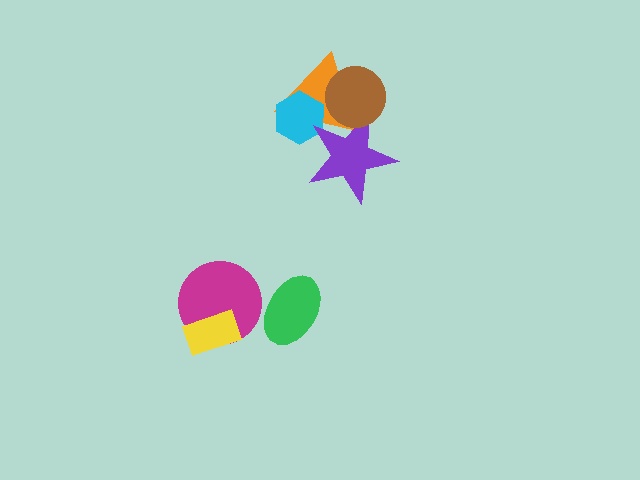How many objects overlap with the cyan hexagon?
2 objects overlap with the cyan hexagon.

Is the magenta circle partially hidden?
Yes, it is partially covered by another shape.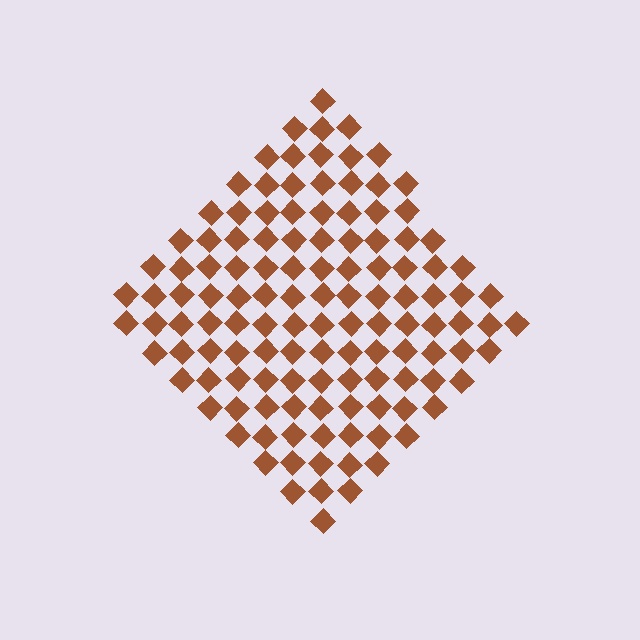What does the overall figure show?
The overall figure shows a diamond.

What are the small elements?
The small elements are diamonds.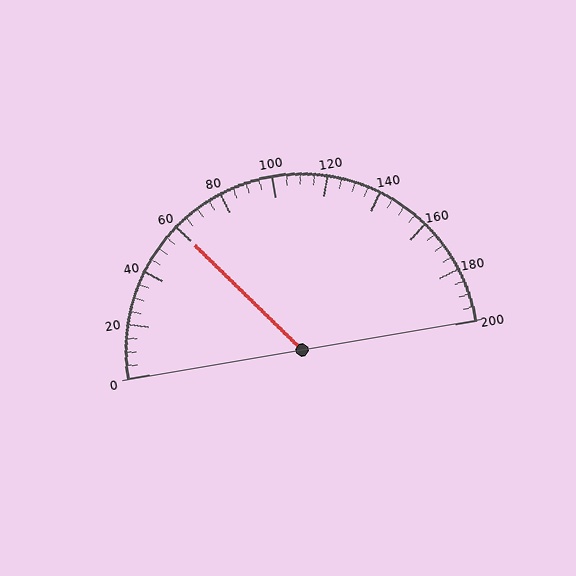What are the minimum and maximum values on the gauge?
The gauge ranges from 0 to 200.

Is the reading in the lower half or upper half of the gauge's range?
The reading is in the lower half of the range (0 to 200).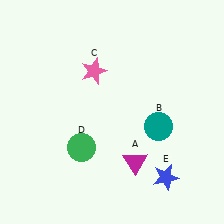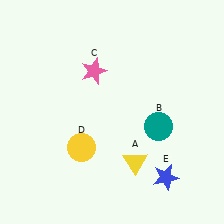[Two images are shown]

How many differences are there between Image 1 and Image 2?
There are 2 differences between the two images.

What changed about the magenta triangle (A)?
In Image 1, A is magenta. In Image 2, it changed to yellow.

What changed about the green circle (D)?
In Image 1, D is green. In Image 2, it changed to yellow.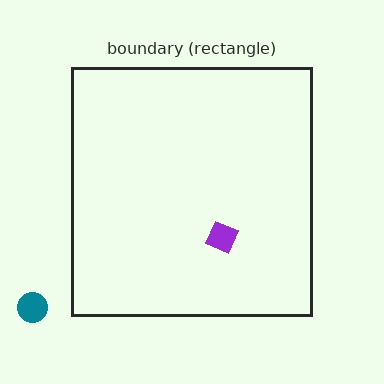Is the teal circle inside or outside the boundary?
Outside.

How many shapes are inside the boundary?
1 inside, 1 outside.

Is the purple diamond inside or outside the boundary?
Inside.